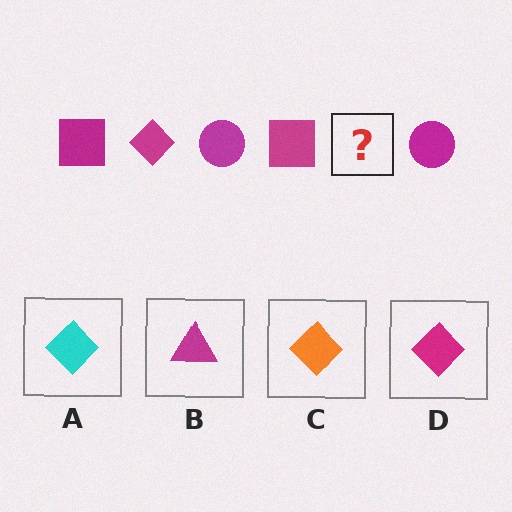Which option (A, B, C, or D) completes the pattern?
D.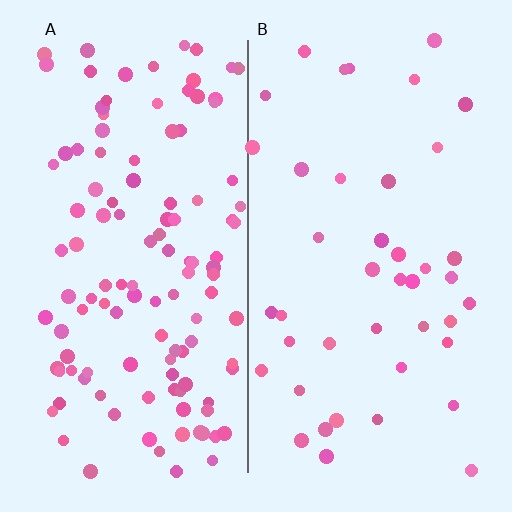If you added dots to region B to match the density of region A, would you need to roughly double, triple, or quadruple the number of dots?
Approximately triple.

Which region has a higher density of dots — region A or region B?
A (the left).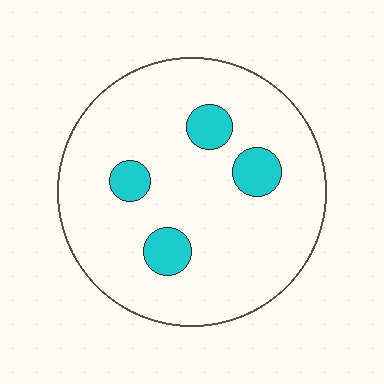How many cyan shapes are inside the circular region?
4.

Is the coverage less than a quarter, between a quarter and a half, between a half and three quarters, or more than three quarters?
Less than a quarter.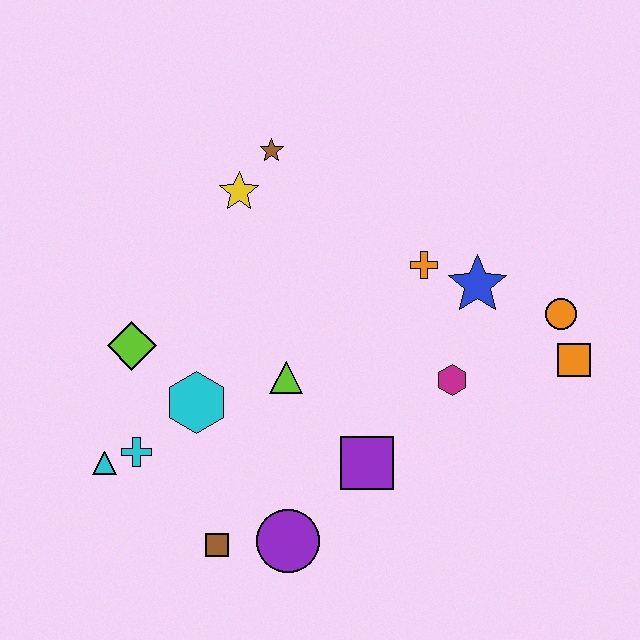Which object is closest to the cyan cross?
The cyan triangle is closest to the cyan cross.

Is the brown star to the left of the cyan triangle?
No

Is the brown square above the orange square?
No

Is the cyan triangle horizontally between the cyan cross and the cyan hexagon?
No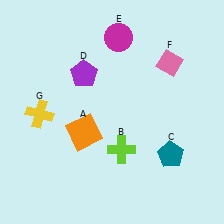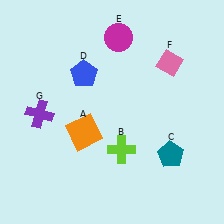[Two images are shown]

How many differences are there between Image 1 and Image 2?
There are 2 differences between the two images.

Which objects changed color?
D changed from purple to blue. G changed from yellow to purple.